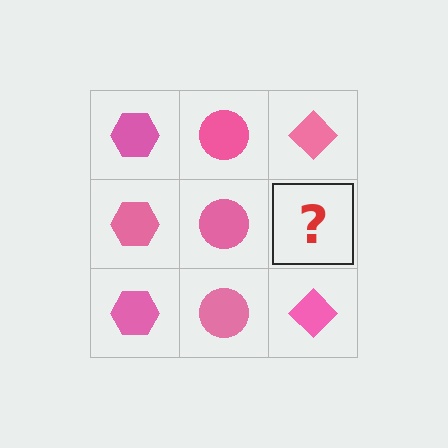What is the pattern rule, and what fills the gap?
The rule is that each column has a consistent shape. The gap should be filled with a pink diamond.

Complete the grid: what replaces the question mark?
The question mark should be replaced with a pink diamond.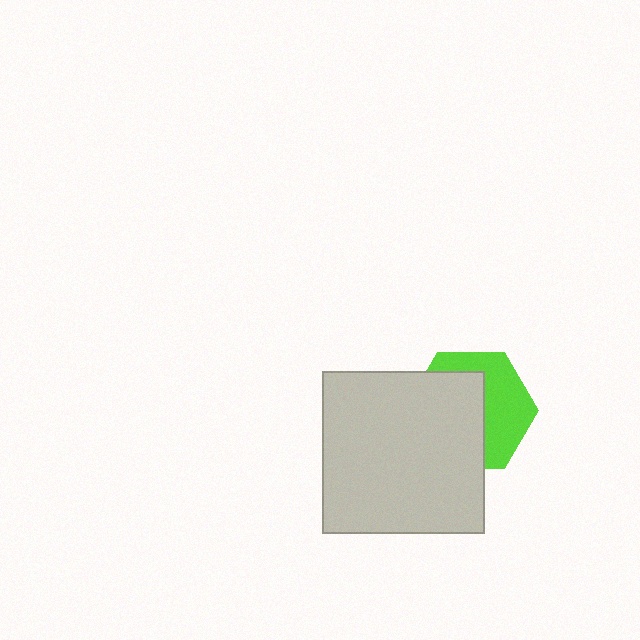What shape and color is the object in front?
The object in front is a light gray square.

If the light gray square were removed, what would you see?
You would see the complete lime hexagon.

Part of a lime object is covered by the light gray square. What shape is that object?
It is a hexagon.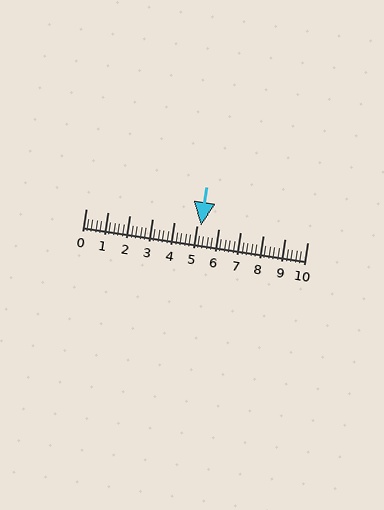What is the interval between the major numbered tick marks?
The major tick marks are spaced 1 units apart.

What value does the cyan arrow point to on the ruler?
The cyan arrow points to approximately 5.2.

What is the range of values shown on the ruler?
The ruler shows values from 0 to 10.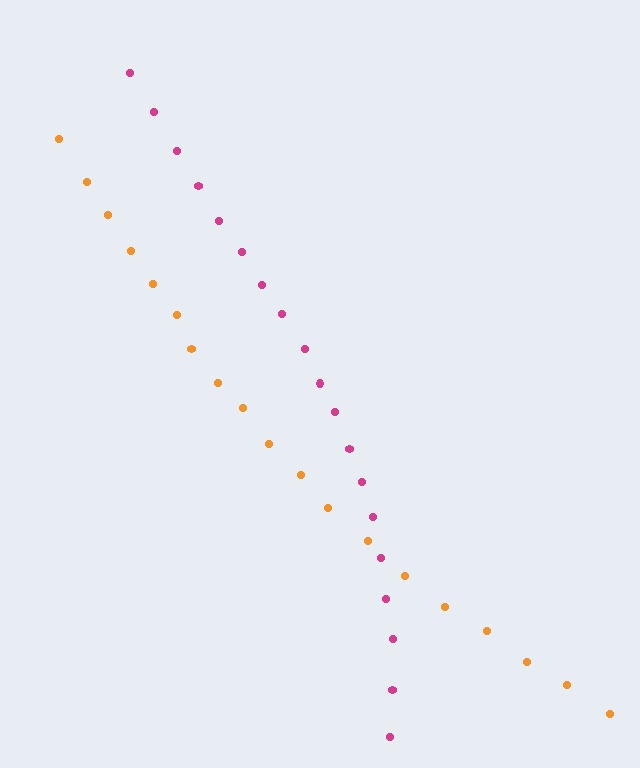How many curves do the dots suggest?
There are 2 distinct paths.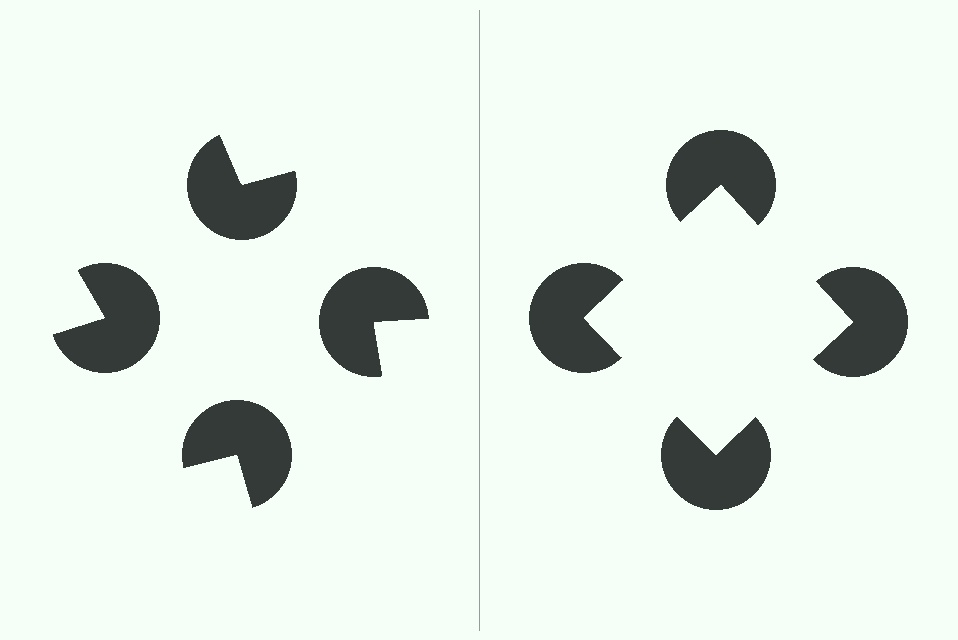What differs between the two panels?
The pac-man discs are positioned identically on both sides; only the wedge orientations differ. On the right they align to a square; on the left they are misaligned.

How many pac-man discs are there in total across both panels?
8 — 4 on each side.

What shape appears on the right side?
An illusory square.